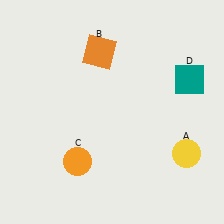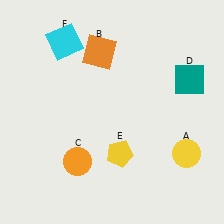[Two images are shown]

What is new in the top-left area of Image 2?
A cyan square (F) was added in the top-left area of Image 2.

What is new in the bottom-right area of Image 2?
A yellow pentagon (E) was added in the bottom-right area of Image 2.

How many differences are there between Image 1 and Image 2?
There are 2 differences between the two images.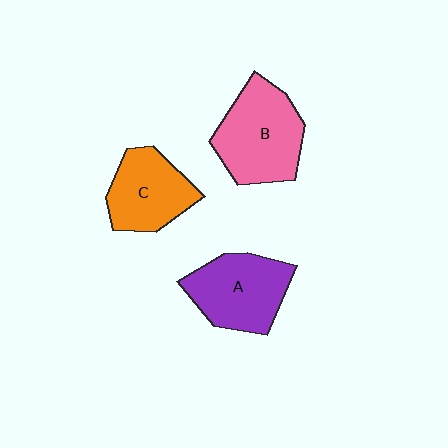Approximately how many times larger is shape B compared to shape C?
Approximately 1.3 times.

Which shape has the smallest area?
Shape C (orange).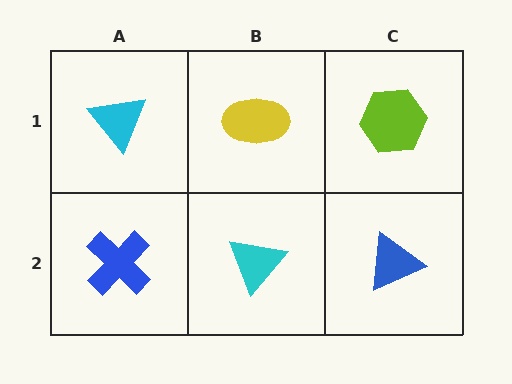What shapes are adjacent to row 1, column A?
A blue cross (row 2, column A), a yellow ellipse (row 1, column B).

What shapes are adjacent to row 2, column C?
A lime hexagon (row 1, column C), a cyan triangle (row 2, column B).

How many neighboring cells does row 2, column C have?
2.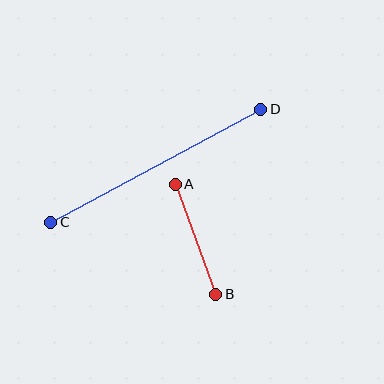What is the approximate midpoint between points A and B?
The midpoint is at approximately (195, 239) pixels.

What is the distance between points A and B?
The distance is approximately 117 pixels.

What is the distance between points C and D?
The distance is approximately 238 pixels.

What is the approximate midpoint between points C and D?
The midpoint is at approximately (156, 166) pixels.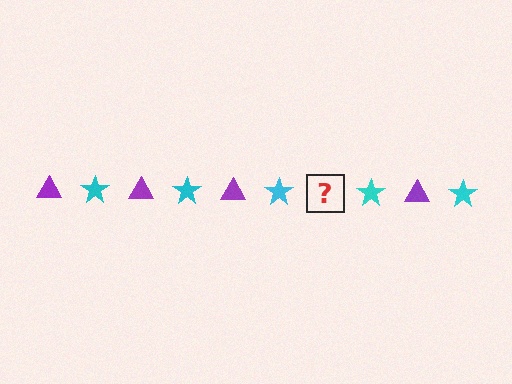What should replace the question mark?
The question mark should be replaced with a purple triangle.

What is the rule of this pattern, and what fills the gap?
The rule is that the pattern alternates between purple triangle and cyan star. The gap should be filled with a purple triangle.